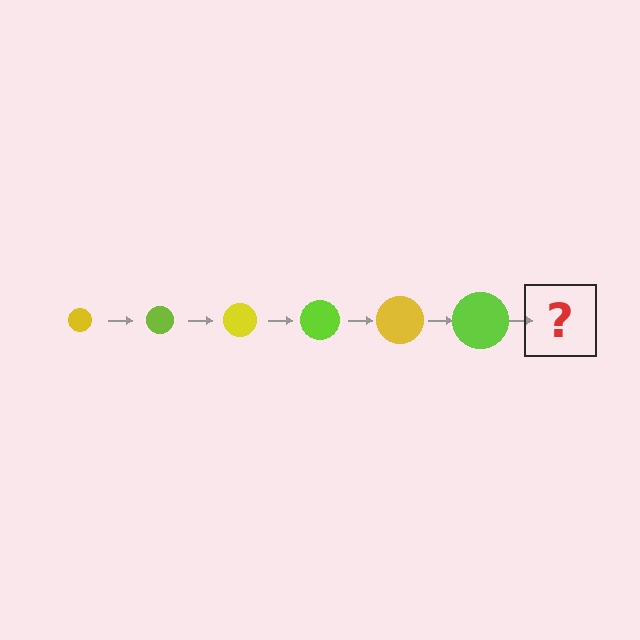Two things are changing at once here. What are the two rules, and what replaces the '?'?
The two rules are that the circle grows larger each step and the color cycles through yellow and lime. The '?' should be a yellow circle, larger than the previous one.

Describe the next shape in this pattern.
It should be a yellow circle, larger than the previous one.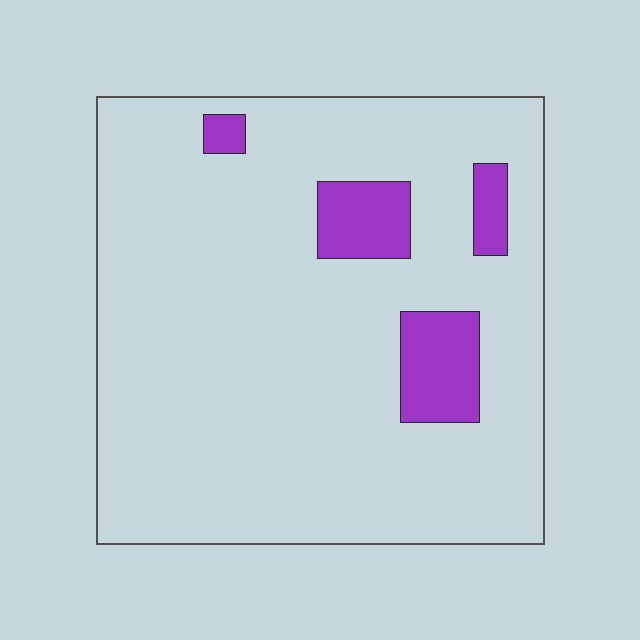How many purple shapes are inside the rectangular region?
4.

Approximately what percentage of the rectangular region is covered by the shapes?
Approximately 10%.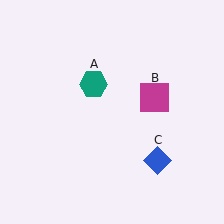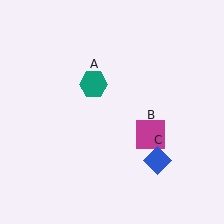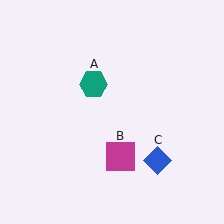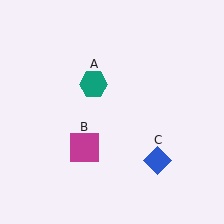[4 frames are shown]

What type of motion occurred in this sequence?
The magenta square (object B) rotated clockwise around the center of the scene.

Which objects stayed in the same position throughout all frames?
Teal hexagon (object A) and blue diamond (object C) remained stationary.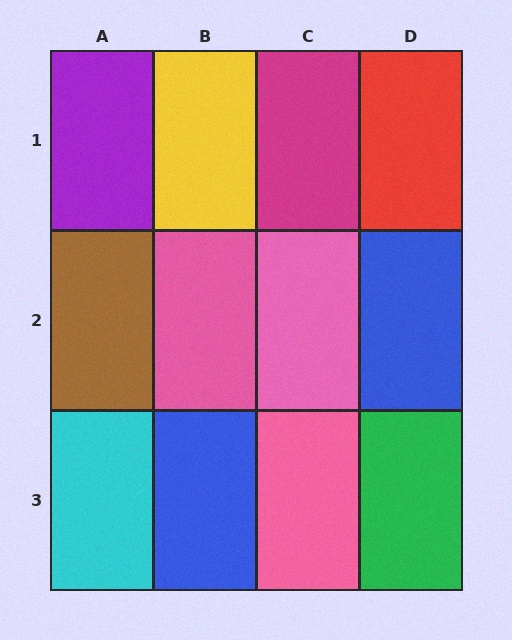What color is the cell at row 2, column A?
Brown.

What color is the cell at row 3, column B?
Blue.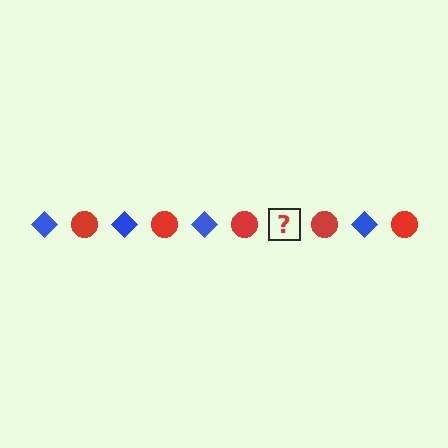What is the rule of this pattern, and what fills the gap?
The rule is that the pattern alternates between blue diamond and red circle. The gap should be filled with a blue diamond.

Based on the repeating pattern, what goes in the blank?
The blank should be a blue diamond.